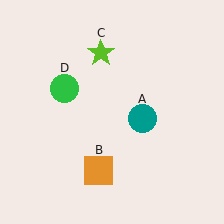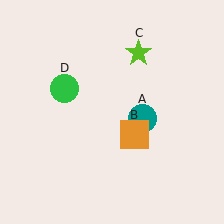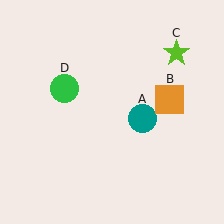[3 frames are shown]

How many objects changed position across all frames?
2 objects changed position: orange square (object B), lime star (object C).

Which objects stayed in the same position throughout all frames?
Teal circle (object A) and green circle (object D) remained stationary.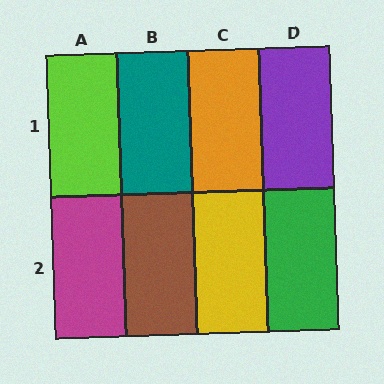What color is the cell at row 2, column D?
Green.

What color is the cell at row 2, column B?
Brown.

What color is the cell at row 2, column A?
Magenta.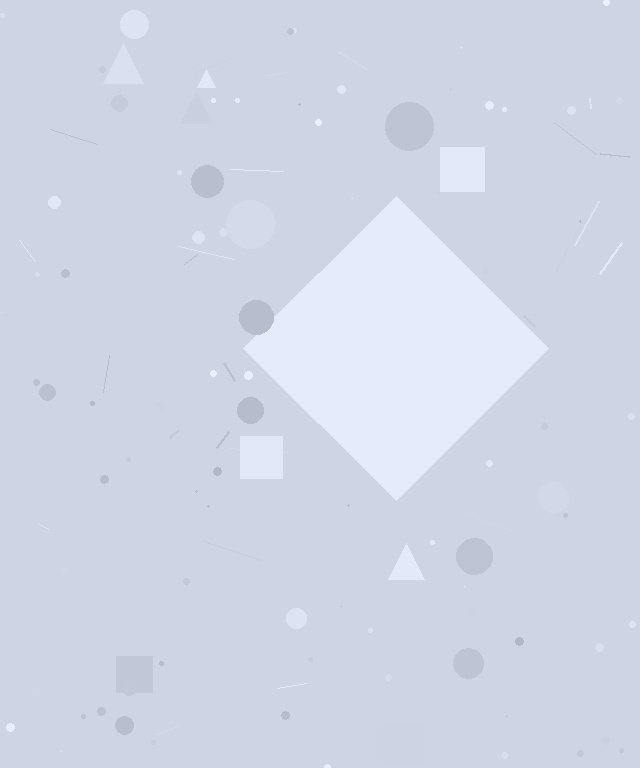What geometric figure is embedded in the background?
A diamond is embedded in the background.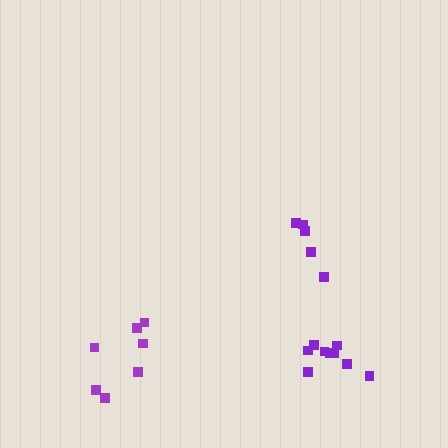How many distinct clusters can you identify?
There are 3 distinct clusters.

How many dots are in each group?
Group 1: 5 dots, Group 2: 10 dots, Group 3: 7 dots (22 total).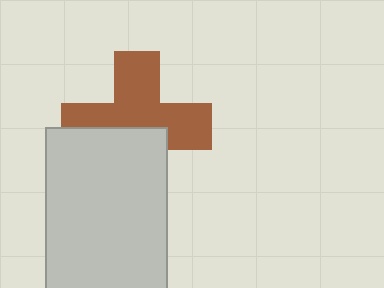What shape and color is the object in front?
The object in front is a light gray rectangle.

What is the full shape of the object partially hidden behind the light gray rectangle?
The partially hidden object is a brown cross.